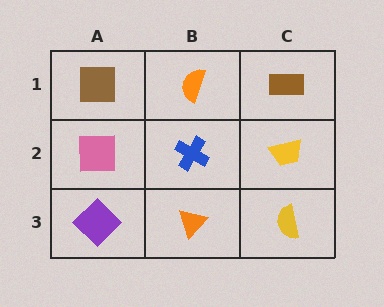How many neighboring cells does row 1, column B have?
3.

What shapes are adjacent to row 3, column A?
A pink square (row 2, column A), an orange triangle (row 3, column B).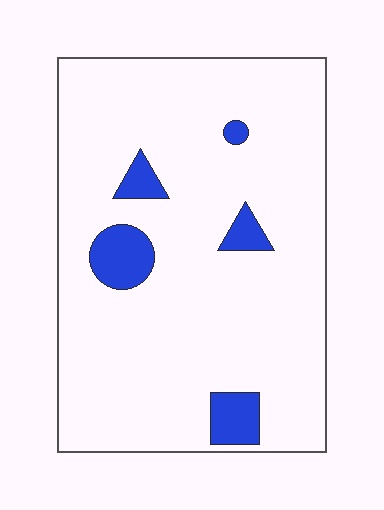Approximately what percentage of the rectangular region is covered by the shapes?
Approximately 10%.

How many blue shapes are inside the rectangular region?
5.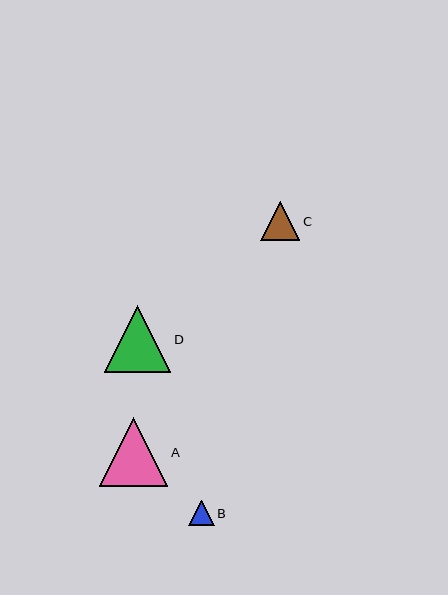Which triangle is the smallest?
Triangle B is the smallest with a size of approximately 26 pixels.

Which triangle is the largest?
Triangle A is the largest with a size of approximately 69 pixels.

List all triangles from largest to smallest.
From largest to smallest: A, D, C, B.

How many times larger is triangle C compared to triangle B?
Triangle C is approximately 1.5 times the size of triangle B.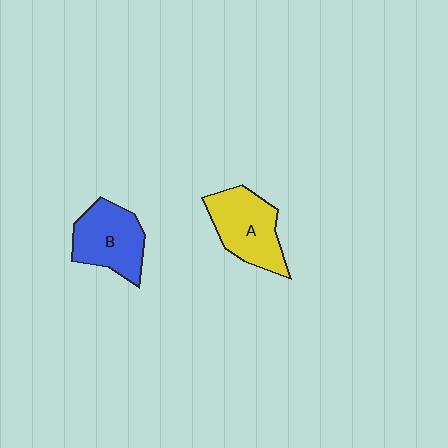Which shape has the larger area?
Shape A (yellow).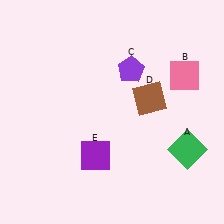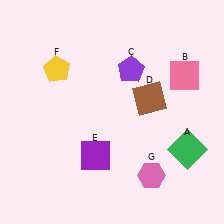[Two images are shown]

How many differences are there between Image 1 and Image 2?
There are 2 differences between the two images.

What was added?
A yellow pentagon (F), a pink hexagon (G) were added in Image 2.